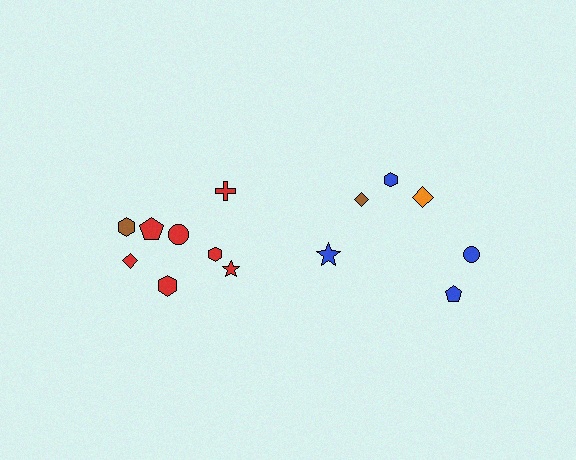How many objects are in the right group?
There are 6 objects.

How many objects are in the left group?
There are 8 objects.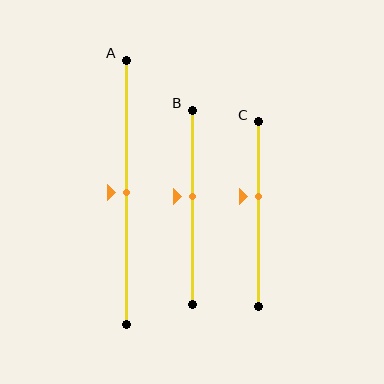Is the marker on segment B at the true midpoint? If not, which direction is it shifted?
No, the marker on segment B is shifted upward by about 5% of the segment length.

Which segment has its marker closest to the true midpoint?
Segment A has its marker closest to the true midpoint.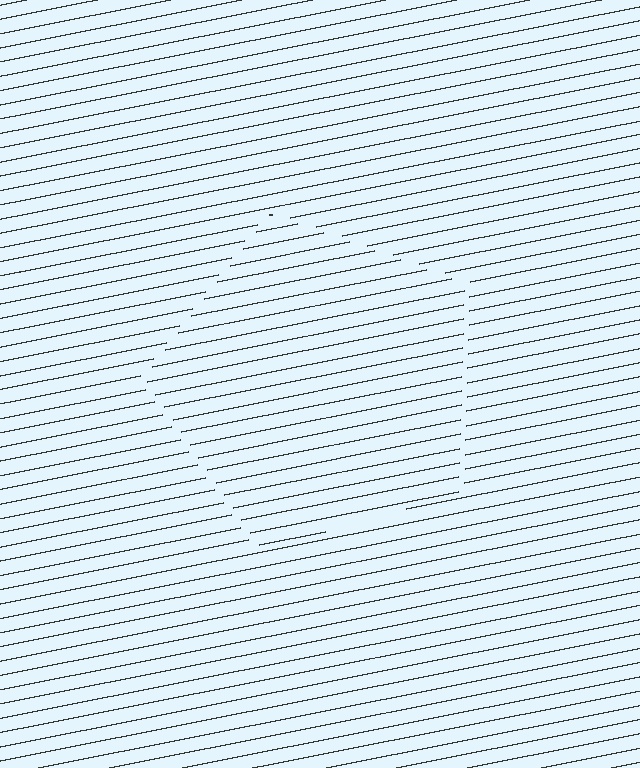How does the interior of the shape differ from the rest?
The interior of the shape contains the same grating, shifted by half a period — the contour is defined by the phase discontinuity where line-ends from the inner and outer gratings abut.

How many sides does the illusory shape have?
5 sides — the line-ends trace a pentagon.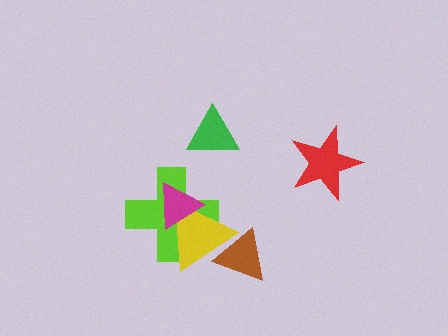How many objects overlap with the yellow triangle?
3 objects overlap with the yellow triangle.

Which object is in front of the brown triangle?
The yellow triangle is in front of the brown triangle.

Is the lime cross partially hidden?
Yes, it is partially covered by another shape.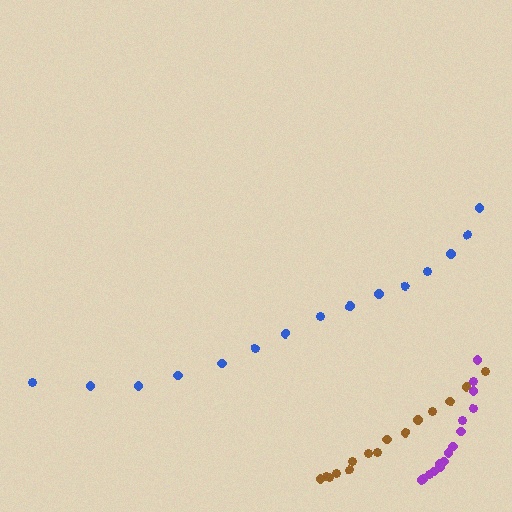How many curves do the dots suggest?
There are 3 distinct paths.